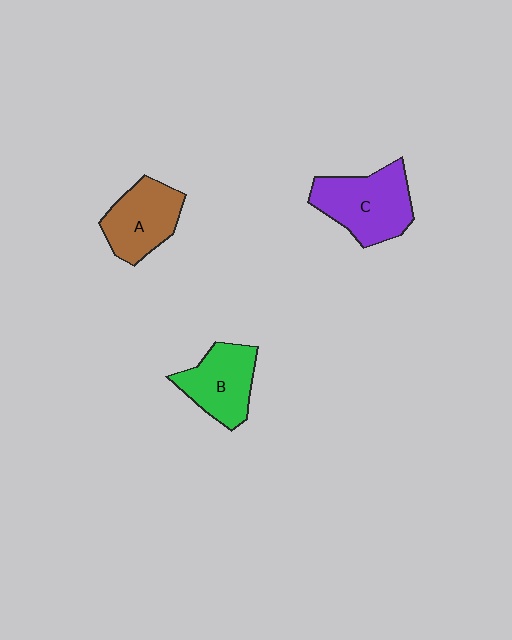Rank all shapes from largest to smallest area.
From largest to smallest: C (purple), A (brown), B (green).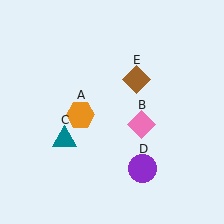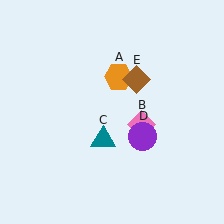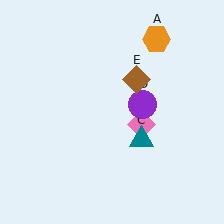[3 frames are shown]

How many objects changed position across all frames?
3 objects changed position: orange hexagon (object A), teal triangle (object C), purple circle (object D).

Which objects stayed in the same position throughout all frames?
Pink diamond (object B) and brown diamond (object E) remained stationary.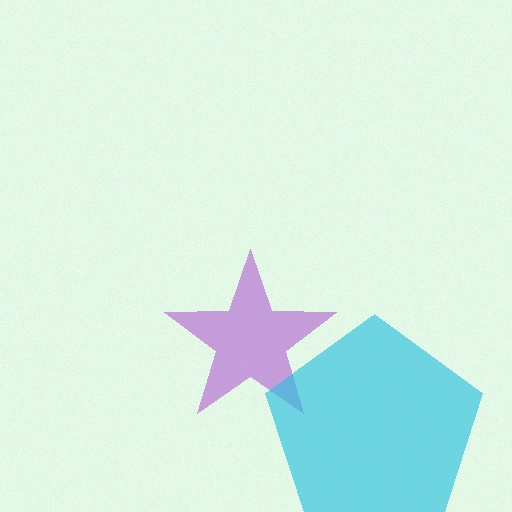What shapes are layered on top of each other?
The layered shapes are: a purple star, a cyan pentagon.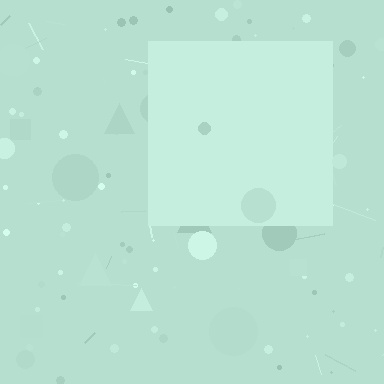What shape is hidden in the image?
A square is hidden in the image.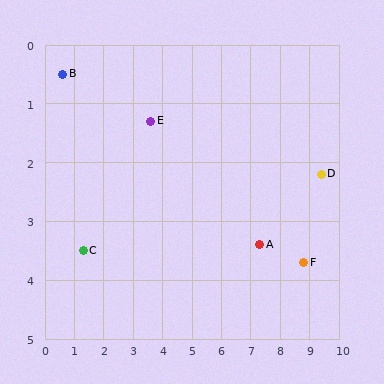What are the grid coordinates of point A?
Point A is at approximately (7.3, 3.4).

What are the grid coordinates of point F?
Point F is at approximately (8.8, 3.7).